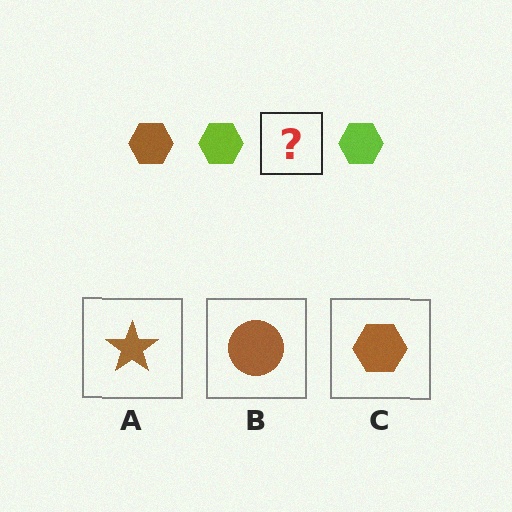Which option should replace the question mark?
Option C.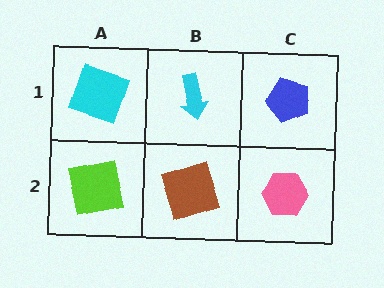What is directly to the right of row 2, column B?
A pink hexagon.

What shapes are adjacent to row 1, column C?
A pink hexagon (row 2, column C), a cyan arrow (row 1, column B).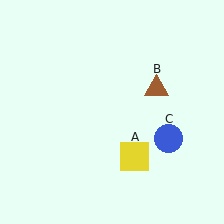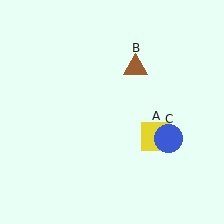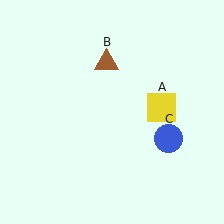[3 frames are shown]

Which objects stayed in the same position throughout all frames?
Blue circle (object C) remained stationary.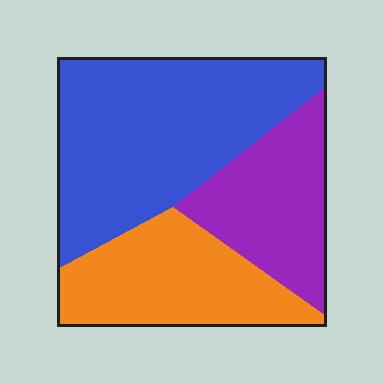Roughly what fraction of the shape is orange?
Orange covers around 30% of the shape.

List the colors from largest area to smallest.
From largest to smallest: blue, orange, purple.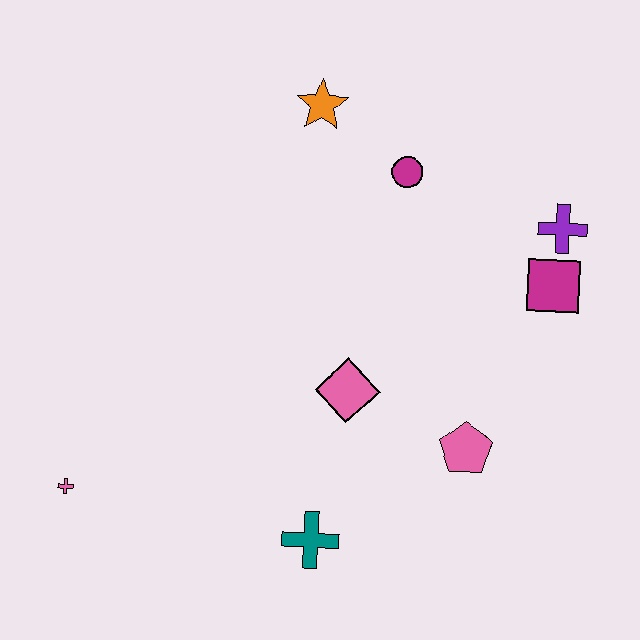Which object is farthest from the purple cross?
The pink cross is farthest from the purple cross.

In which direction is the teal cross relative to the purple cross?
The teal cross is below the purple cross.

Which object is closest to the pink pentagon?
The pink diamond is closest to the pink pentagon.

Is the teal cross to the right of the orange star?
Yes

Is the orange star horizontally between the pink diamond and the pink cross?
Yes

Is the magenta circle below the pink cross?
No